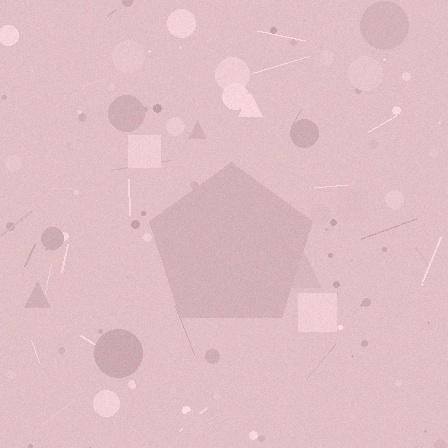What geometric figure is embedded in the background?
A pentagon is embedded in the background.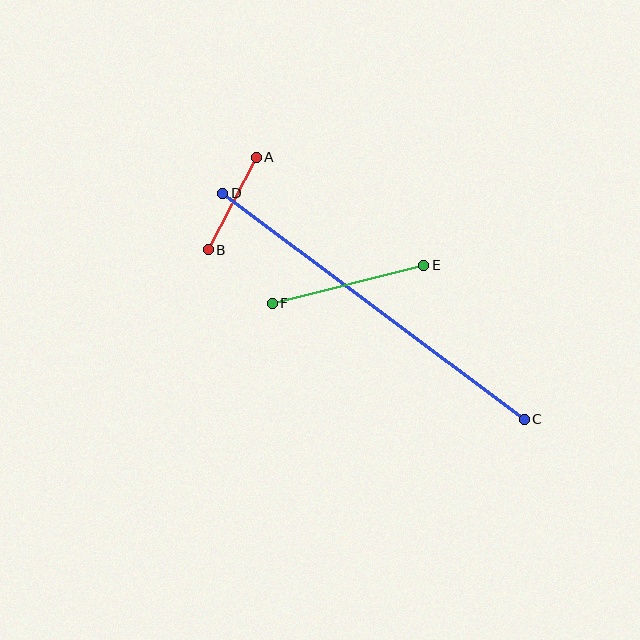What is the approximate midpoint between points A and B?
The midpoint is at approximately (232, 204) pixels.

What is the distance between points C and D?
The distance is approximately 377 pixels.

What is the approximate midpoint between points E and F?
The midpoint is at approximately (348, 284) pixels.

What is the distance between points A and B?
The distance is approximately 104 pixels.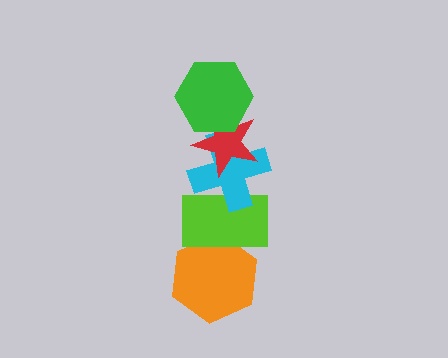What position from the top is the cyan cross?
The cyan cross is 3rd from the top.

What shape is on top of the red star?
The green hexagon is on top of the red star.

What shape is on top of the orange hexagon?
The lime rectangle is on top of the orange hexagon.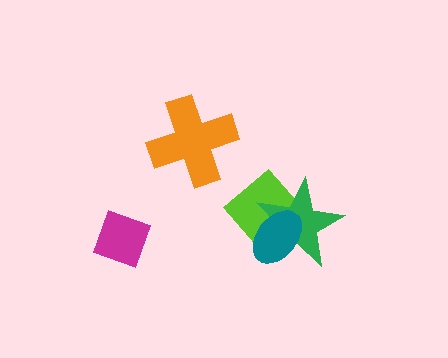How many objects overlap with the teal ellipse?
2 objects overlap with the teal ellipse.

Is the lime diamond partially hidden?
Yes, it is partially covered by another shape.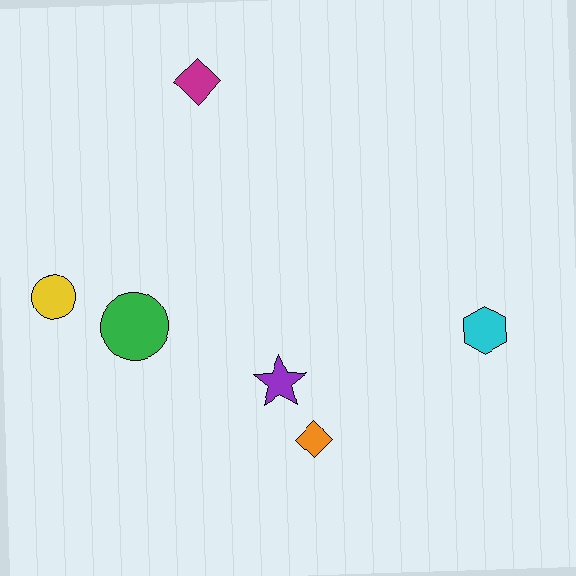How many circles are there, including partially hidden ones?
There are 2 circles.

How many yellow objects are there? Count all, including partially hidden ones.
There is 1 yellow object.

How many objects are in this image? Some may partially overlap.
There are 6 objects.